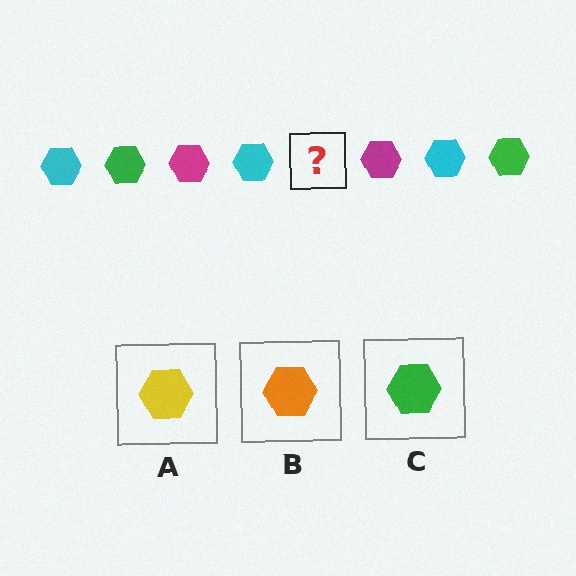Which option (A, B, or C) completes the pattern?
C.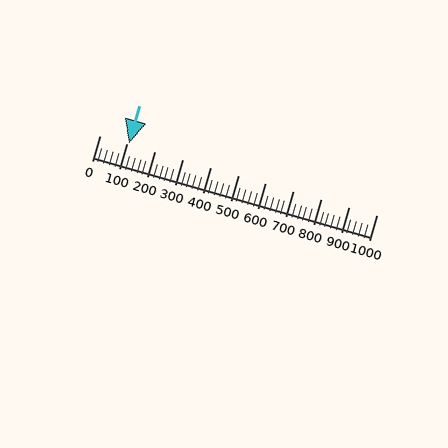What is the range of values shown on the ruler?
The ruler shows values from 0 to 1000.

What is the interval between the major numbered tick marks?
The major tick marks are spaced 100 units apart.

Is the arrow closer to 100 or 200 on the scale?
The arrow is closer to 100.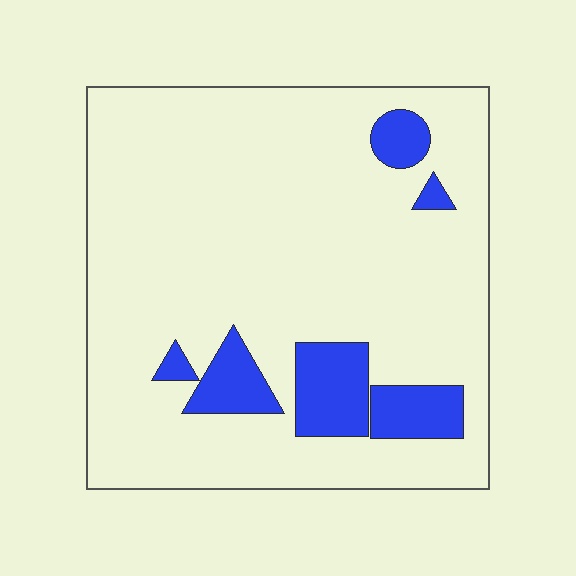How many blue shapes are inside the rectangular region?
6.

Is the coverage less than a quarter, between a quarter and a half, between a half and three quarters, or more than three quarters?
Less than a quarter.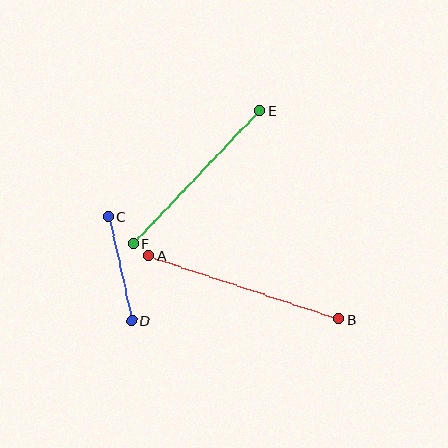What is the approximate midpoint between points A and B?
The midpoint is at approximately (244, 287) pixels.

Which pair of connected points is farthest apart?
Points A and B are farthest apart.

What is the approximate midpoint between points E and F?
The midpoint is at approximately (197, 177) pixels.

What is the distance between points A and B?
The distance is approximately 200 pixels.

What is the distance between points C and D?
The distance is approximately 106 pixels.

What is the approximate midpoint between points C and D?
The midpoint is at approximately (120, 269) pixels.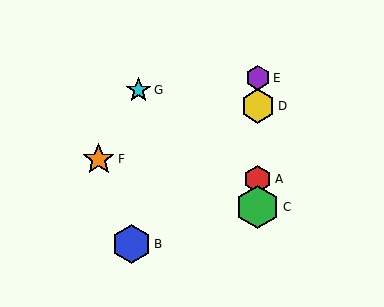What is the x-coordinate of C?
Object C is at x≈258.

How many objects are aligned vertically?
4 objects (A, C, D, E) are aligned vertically.